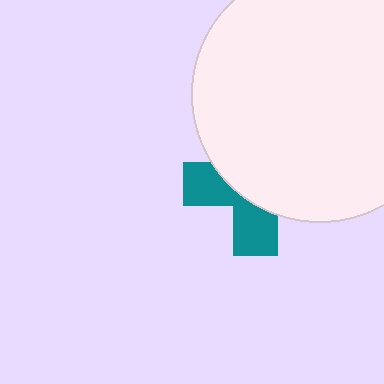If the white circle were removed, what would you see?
You would see the complete teal cross.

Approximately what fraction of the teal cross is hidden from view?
Roughly 62% of the teal cross is hidden behind the white circle.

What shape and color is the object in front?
The object in front is a white circle.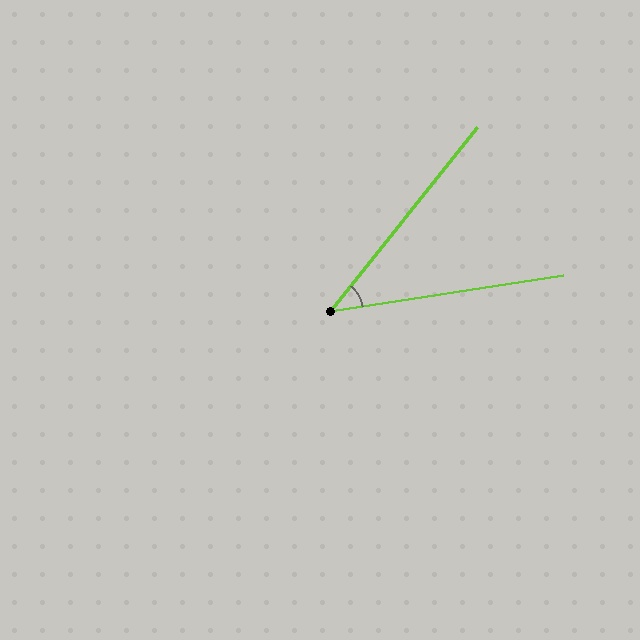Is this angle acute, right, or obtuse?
It is acute.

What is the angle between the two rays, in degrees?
Approximately 43 degrees.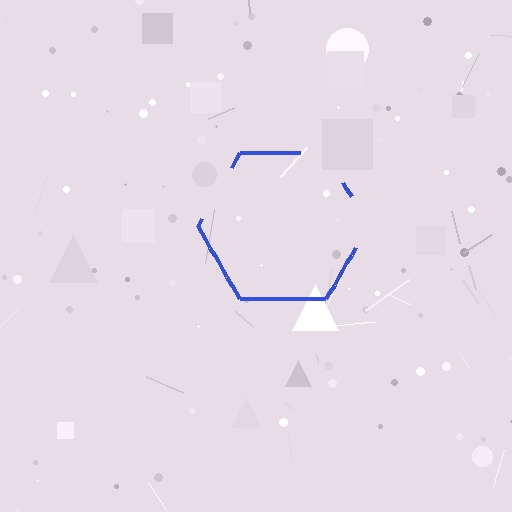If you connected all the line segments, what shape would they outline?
They would outline a hexagon.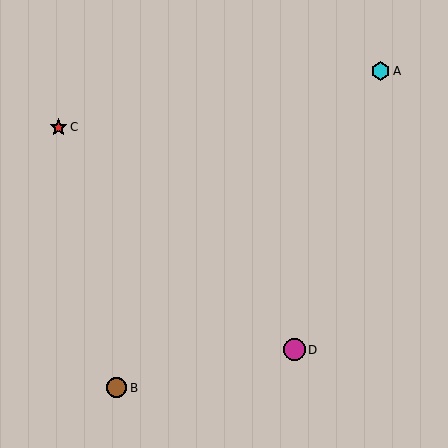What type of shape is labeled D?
Shape D is a magenta circle.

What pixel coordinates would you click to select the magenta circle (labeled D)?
Click at (295, 350) to select the magenta circle D.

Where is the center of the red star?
The center of the red star is at (58, 127).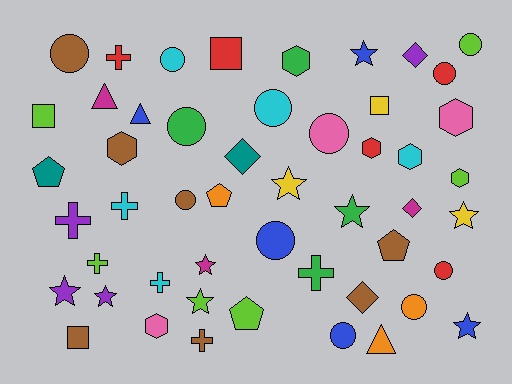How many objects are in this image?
There are 50 objects.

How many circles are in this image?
There are 12 circles.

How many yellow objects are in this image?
There are 3 yellow objects.